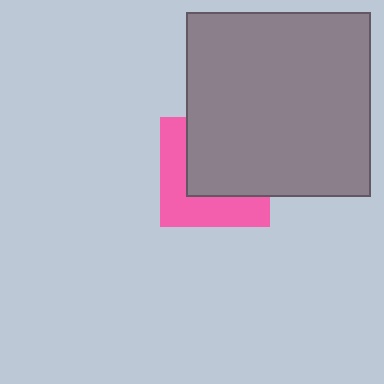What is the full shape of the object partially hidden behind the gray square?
The partially hidden object is a pink square.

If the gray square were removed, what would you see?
You would see the complete pink square.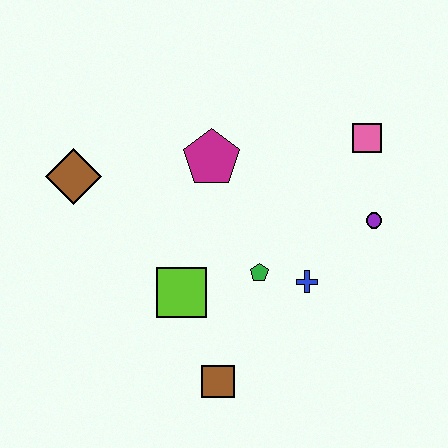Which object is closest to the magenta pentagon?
The green pentagon is closest to the magenta pentagon.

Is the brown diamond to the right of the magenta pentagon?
No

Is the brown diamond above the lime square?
Yes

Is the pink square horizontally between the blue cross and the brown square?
No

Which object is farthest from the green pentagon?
The brown diamond is farthest from the green pentagon.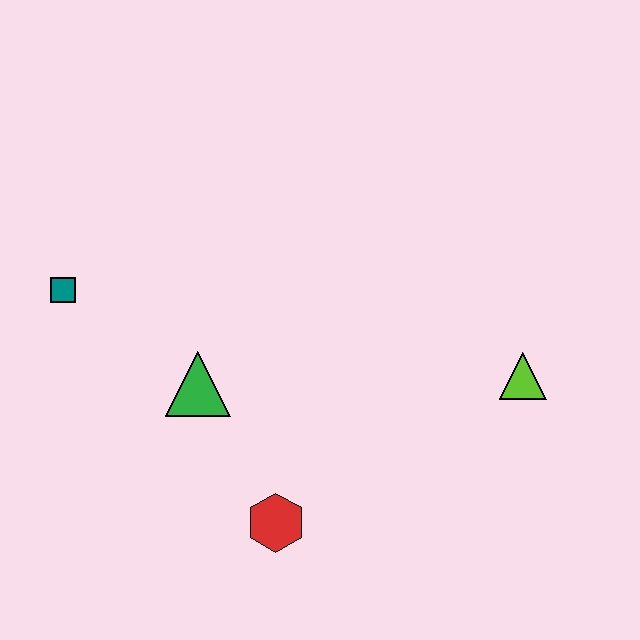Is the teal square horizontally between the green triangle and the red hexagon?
No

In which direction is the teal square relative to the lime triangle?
The teal square is to the left of the lime triangle.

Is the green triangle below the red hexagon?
No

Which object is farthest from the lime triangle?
The teal square is farthest from the lime triangle.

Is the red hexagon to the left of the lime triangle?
Yes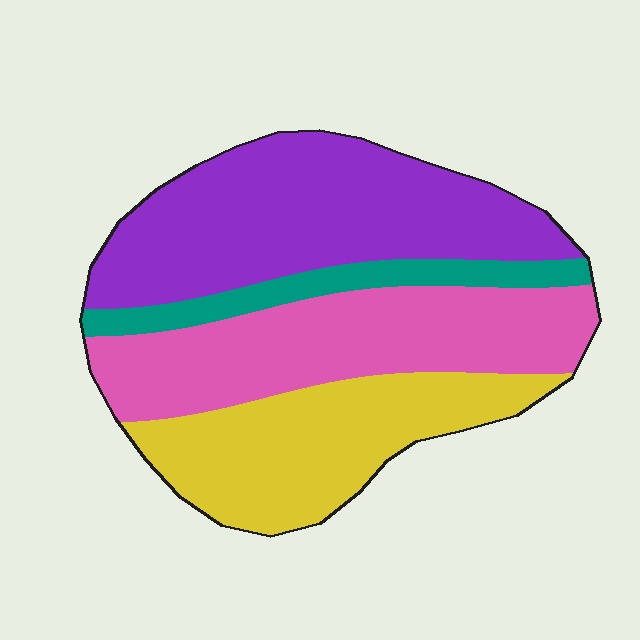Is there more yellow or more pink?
Pink.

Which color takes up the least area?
Teal, at roughly 10%.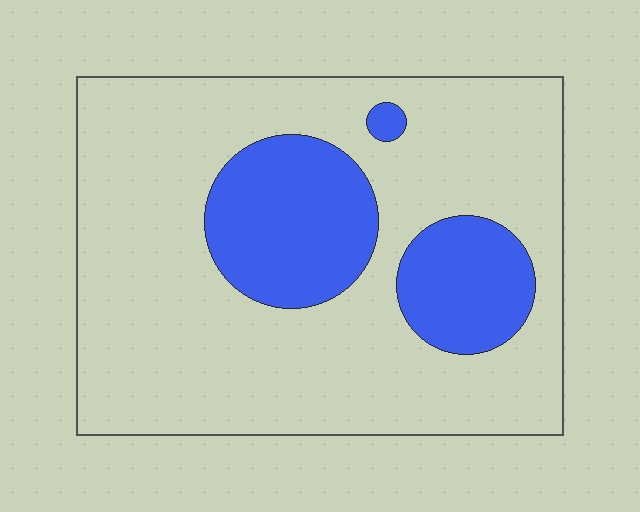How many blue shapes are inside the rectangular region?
3.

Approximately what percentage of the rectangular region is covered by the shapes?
Approximately 25%.